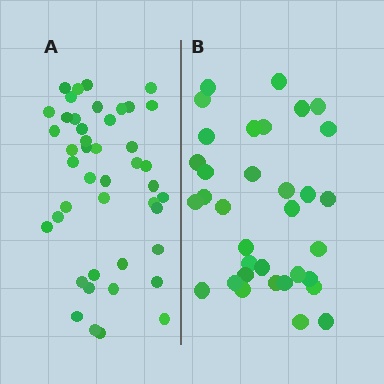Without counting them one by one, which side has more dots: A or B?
Region A (the left region) has more dots.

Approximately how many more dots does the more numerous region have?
Region A has roughly 10 or so more dots than region B.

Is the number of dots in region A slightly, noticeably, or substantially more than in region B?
Region A has noticeably more, but not dramatically so. The ratio is roughly 1.3 to 1.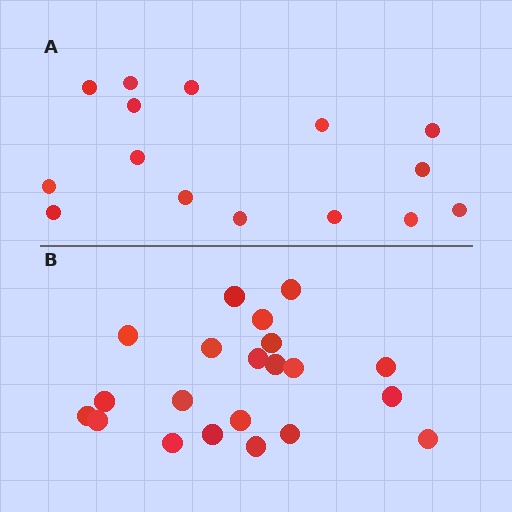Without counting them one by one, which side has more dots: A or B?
Region B (the bottom region) has more dots.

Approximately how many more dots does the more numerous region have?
Region B has about 6 more dots than region A.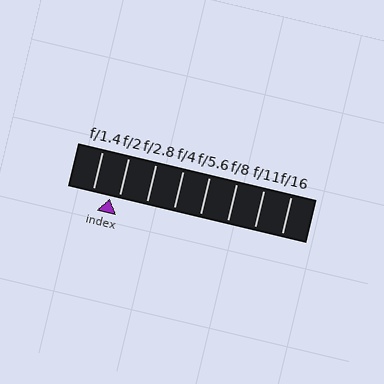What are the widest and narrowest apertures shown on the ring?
The widest aperture shown is f/1.4 and the narrowest is f/16.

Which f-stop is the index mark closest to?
The index mark is closest to f/2.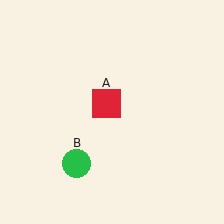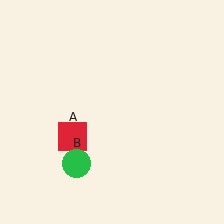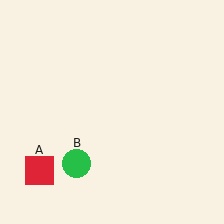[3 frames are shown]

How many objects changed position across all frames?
1 object changed position: red square (object A).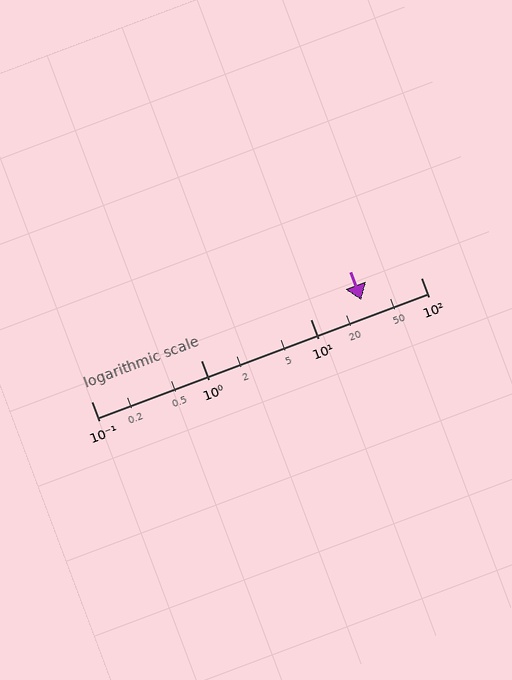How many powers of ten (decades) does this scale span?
The scale spans 3 decades, from 0.1 to 100.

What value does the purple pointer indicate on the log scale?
The pointer indicates approximately 29.